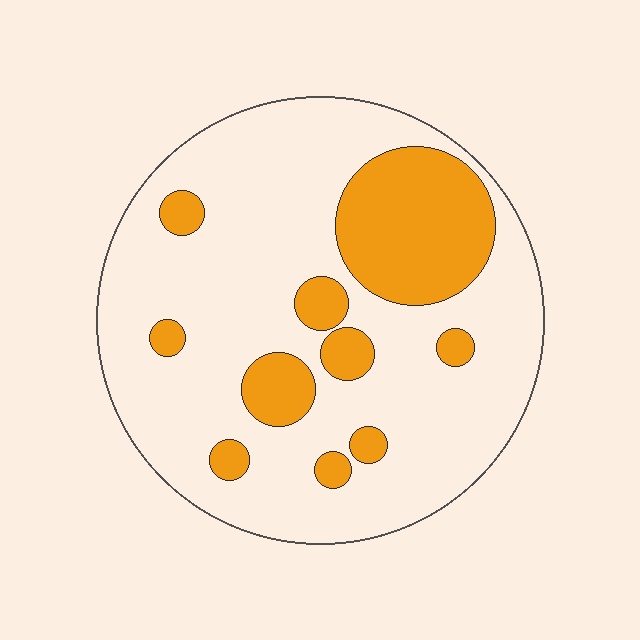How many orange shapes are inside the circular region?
10.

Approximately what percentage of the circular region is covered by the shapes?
Approximately 25%.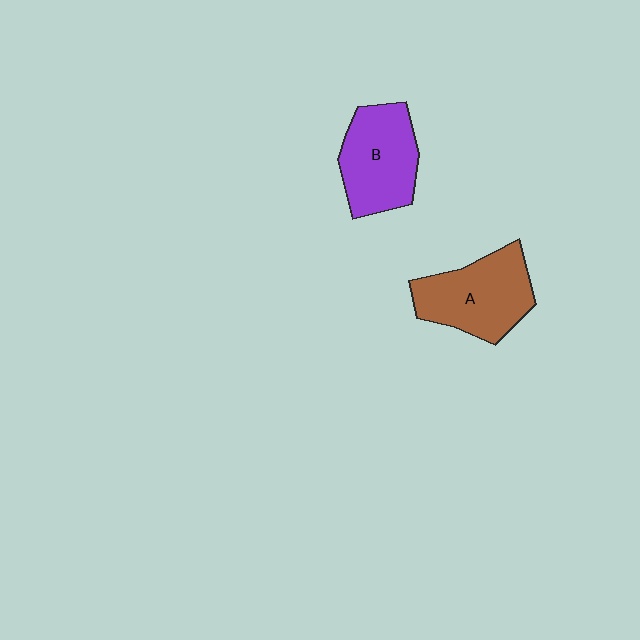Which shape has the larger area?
Shape A (brown).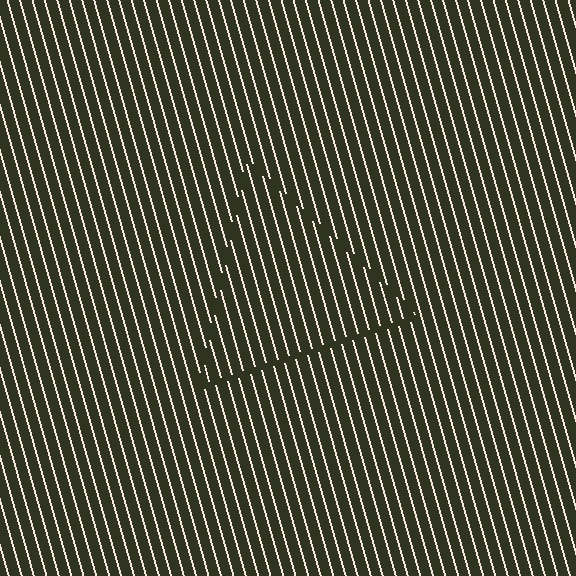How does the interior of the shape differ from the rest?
The interior of the shape contains the same grating, shifted by half a period — the contour is defined by the phase discontinuity where line-ends from the inner and outer gratings abut.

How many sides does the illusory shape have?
3 sides — the line-ends trace a triangle.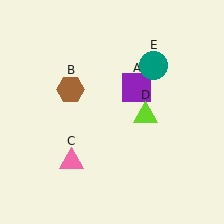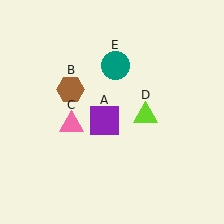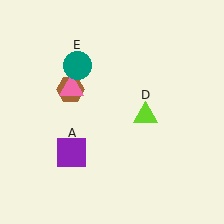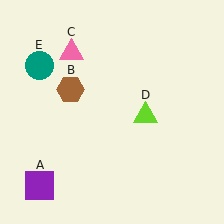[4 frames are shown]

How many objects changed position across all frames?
3 objects changed position: purple square (object A), pink triangle (object C), teal circle (object E).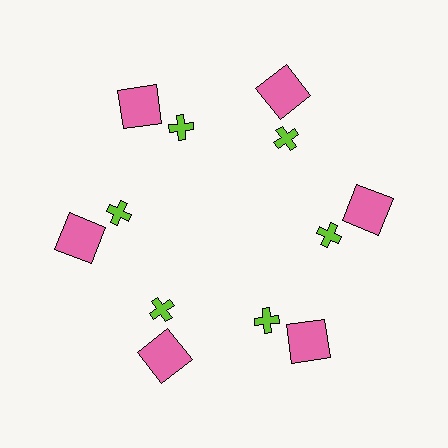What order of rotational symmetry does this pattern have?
This pattern has 6-fold rotational symmetry.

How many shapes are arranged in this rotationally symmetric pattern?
There are 12 shapes, arranged in 6 groups of 2.